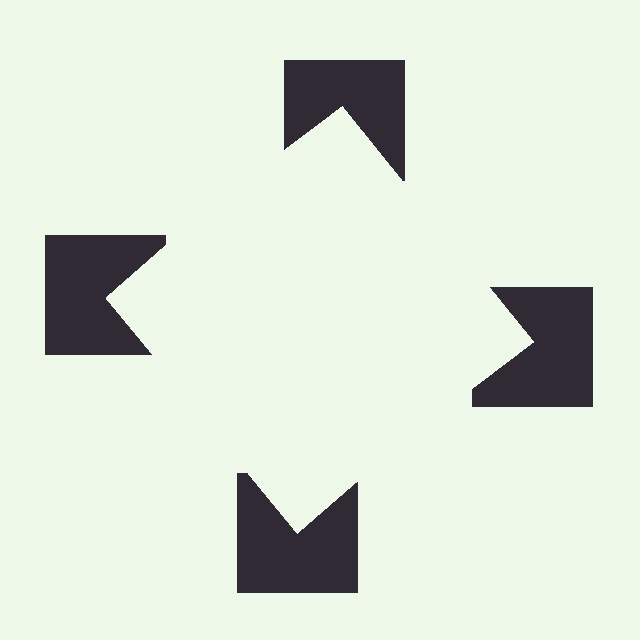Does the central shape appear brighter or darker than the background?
It typically appears slightly brighter than the background, even though no actual brightness change is drawn.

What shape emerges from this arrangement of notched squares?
An illusory square — its edges are inferred from the aligned wedge cuts in the notched squares, not physically drawn.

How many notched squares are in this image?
There are 4 — one at each vertex of the illusory square.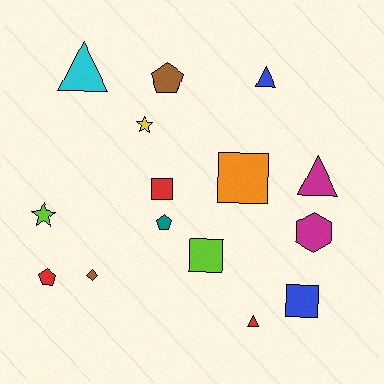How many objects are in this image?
There are 15 objects.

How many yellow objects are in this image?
There is 1 yellow object.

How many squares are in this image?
There are 4 squares.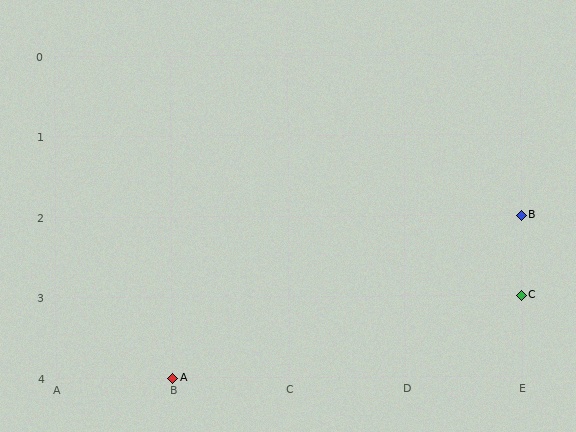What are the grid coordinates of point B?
Point B is at grid coordinates (E, 2).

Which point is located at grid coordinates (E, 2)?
Point B is at (E, 2).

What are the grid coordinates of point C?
Point C is at grid coordinates (E, 3).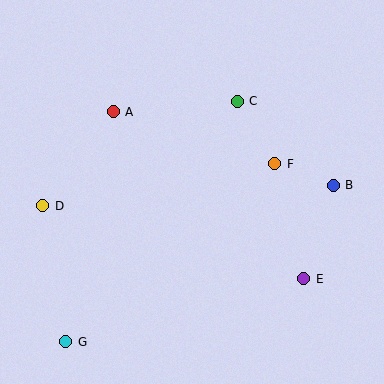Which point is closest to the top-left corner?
Point A is closest to the top-left corner.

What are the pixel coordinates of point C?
Point C is at (237, 101).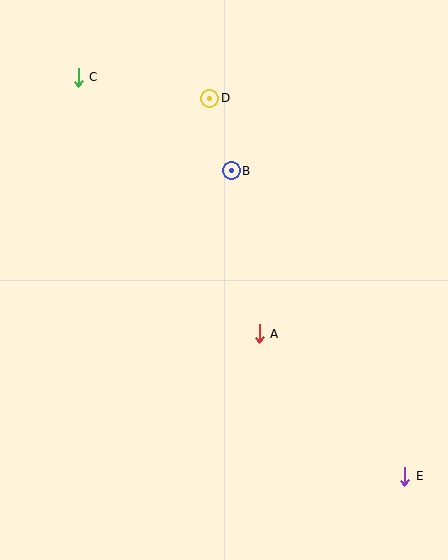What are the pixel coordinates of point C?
Point C is at (78, 77).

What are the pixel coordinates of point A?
Point A is at (259, 334).